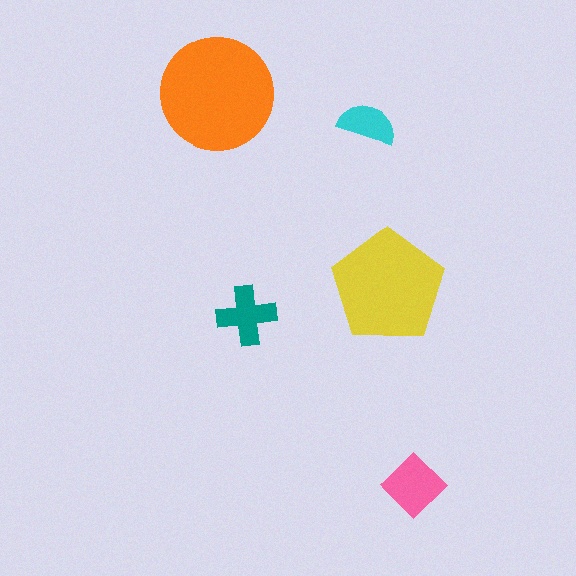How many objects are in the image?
There are 5 objects in the image.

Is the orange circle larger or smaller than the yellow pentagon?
Larger.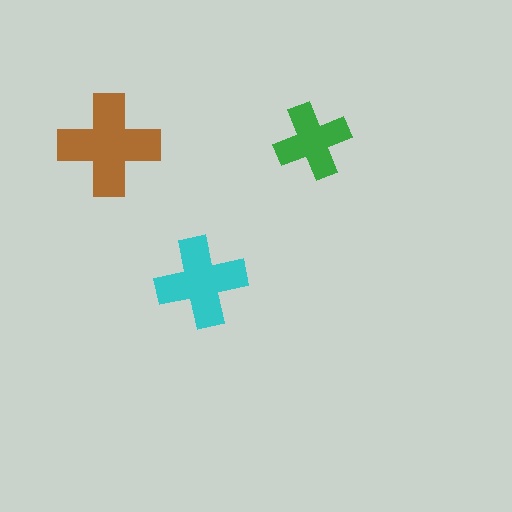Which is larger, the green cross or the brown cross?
The brown one.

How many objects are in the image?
There are 3 objects in the image.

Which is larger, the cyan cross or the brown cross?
The brown one.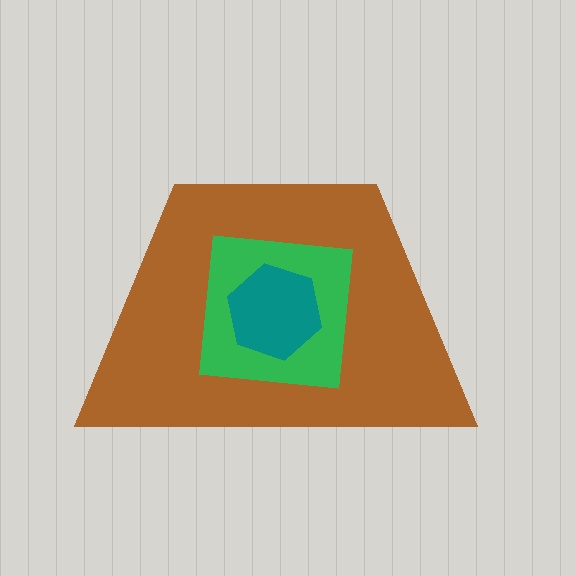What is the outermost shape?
The brown trapezoid.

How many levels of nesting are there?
3.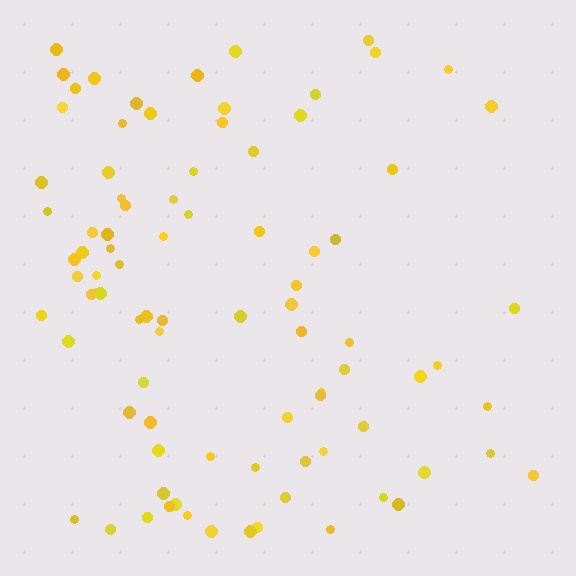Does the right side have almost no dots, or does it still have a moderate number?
Still a moderate number, just noticeably fewer than the left.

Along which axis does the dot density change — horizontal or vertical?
Horizontal.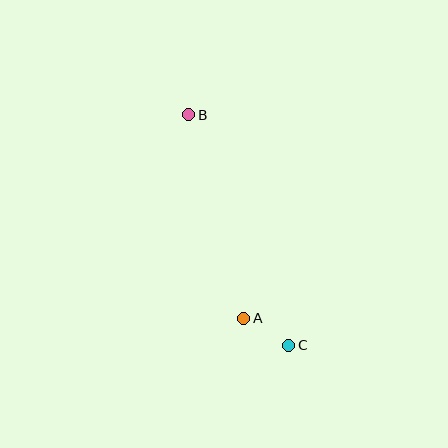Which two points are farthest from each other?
Points B and C are farthest from each other.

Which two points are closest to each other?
Points A and C are closest to each other.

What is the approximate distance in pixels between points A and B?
The distance between A and B is approximately 211 pixels.